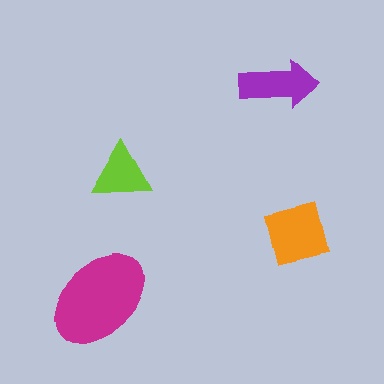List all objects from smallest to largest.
The lime triangle, the purple arrow, the orange square, the magenta ellipse.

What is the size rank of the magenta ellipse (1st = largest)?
1st.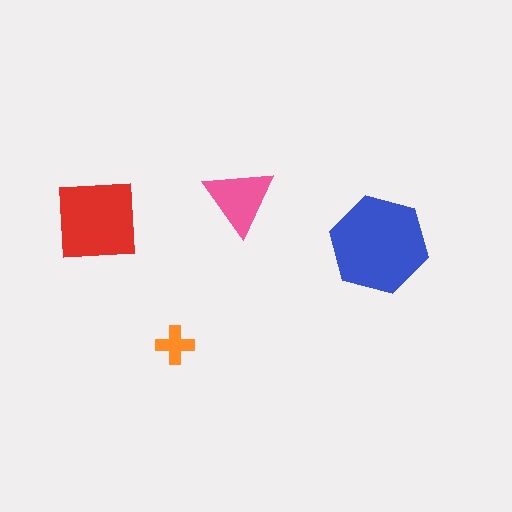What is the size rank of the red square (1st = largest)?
2nd.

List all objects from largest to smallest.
The blue hexagon, the red square, the pink triangle, the orange cross.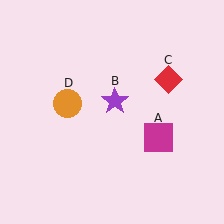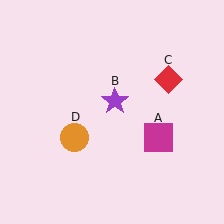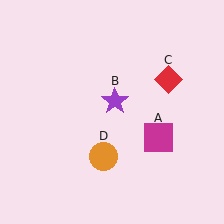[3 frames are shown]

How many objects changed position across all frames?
1 object changed position: orange circle (object D).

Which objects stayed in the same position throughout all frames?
Magenta square (object A) and purple star (object B) and red diamond (object C) remained stationary.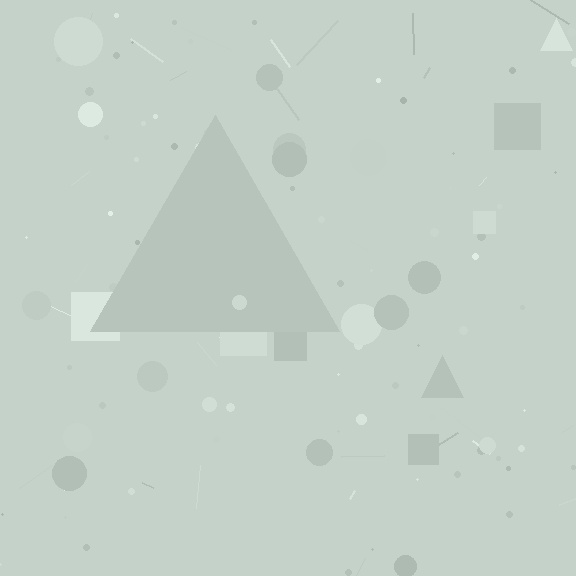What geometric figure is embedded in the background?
A triangle is embedded in the background.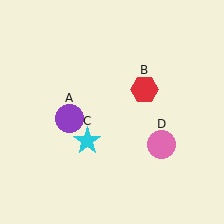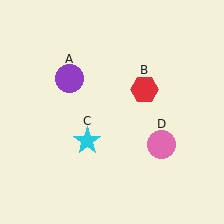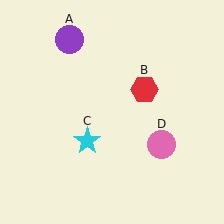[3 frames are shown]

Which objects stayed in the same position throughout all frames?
Red hexagon (object B) and cyan star (object C) and pink circle (object D) remained stationary.